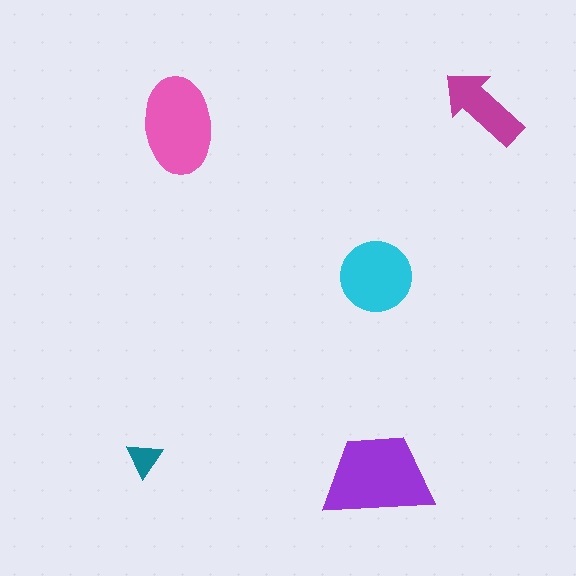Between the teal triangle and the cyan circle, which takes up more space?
The cyan circle.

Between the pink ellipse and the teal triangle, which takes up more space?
The pink ellipse.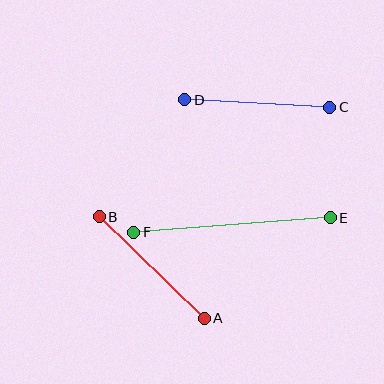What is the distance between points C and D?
The distance is approximately 145 pixels.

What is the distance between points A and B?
The distance is approximately 146 pixels.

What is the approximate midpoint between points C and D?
The midpoint is at approximately (257, 104) pixels.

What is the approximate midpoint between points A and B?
The midpoint is at approximately (152, 267) pixels.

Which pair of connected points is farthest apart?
Points E and F are farthest apart.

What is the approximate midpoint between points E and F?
The midpoint is at approximately (232, 225) pixels.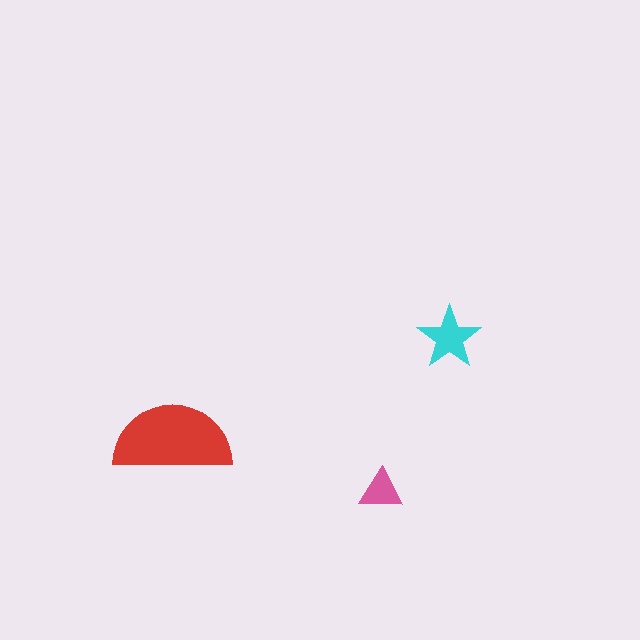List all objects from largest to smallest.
The red semicircle, the cyan star, the pink triangle.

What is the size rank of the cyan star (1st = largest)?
2nd.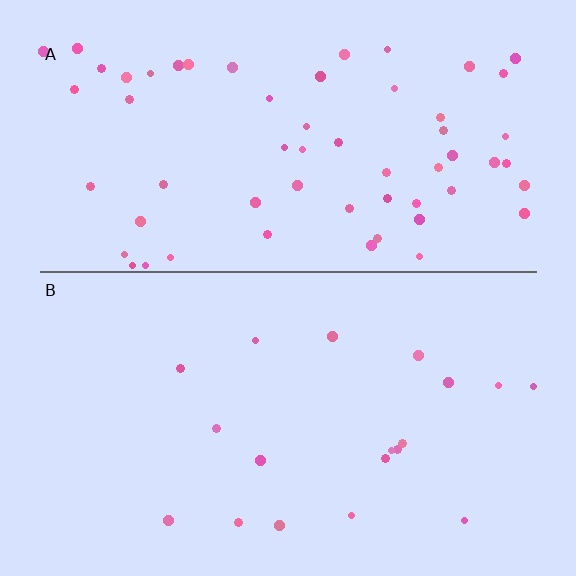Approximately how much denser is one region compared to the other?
Approximately 3.2× — region A over region B.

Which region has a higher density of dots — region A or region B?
A (the top).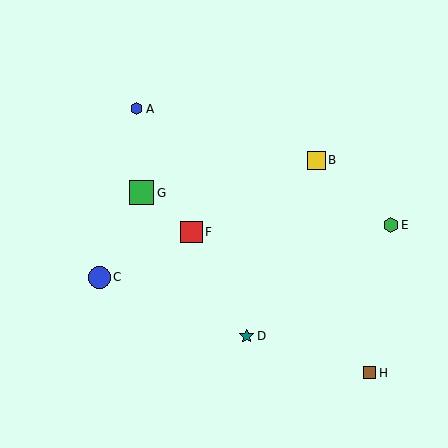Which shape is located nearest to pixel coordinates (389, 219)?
The green hexagon (labeled E) at (391, 225) is nearest to that location.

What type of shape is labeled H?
Shape H is a brown square.